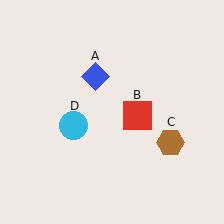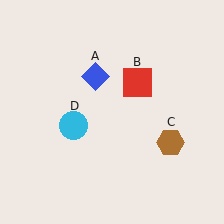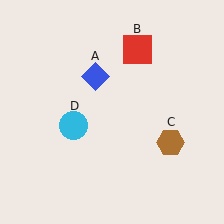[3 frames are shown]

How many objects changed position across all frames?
1 object changed position: red square (object B).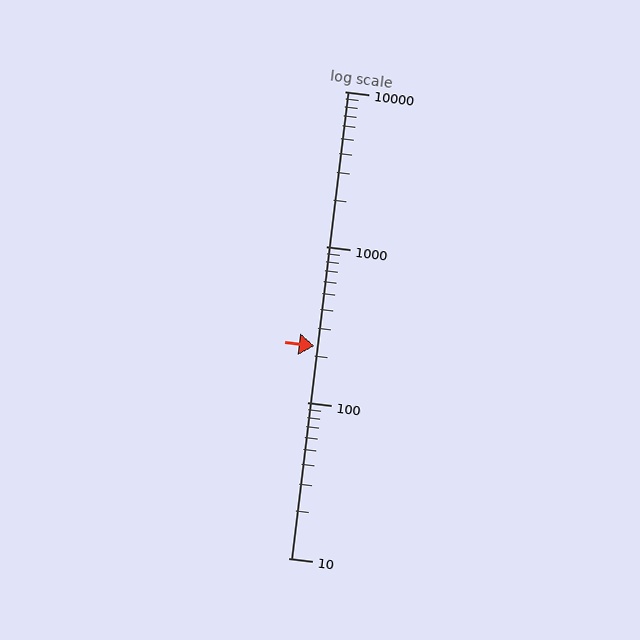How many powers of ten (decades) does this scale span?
The scale spans 3 decades, from 10 to 10000.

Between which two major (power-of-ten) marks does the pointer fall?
The pointer is between 100 and 1000.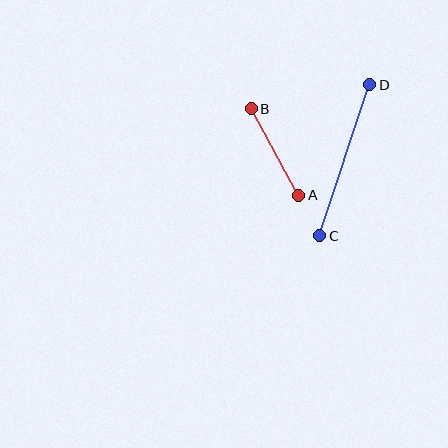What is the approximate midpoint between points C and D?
The midpoint is at approximately (345, 160) pixels.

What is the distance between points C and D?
The distance is approximately 159 pixels.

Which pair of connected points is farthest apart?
Points C and D are farthest apart.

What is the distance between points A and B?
The distance is approximately 98 pixels.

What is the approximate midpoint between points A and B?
The midpoint is at approximately (275, 152) pixels.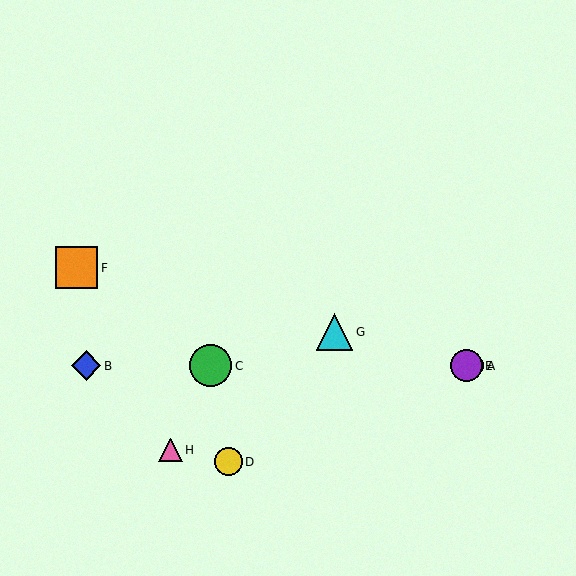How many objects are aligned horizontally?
4 objects (A, B, C, E) are aligned horizontally.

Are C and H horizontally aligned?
No, C is at y≈366 and H is at y≈450.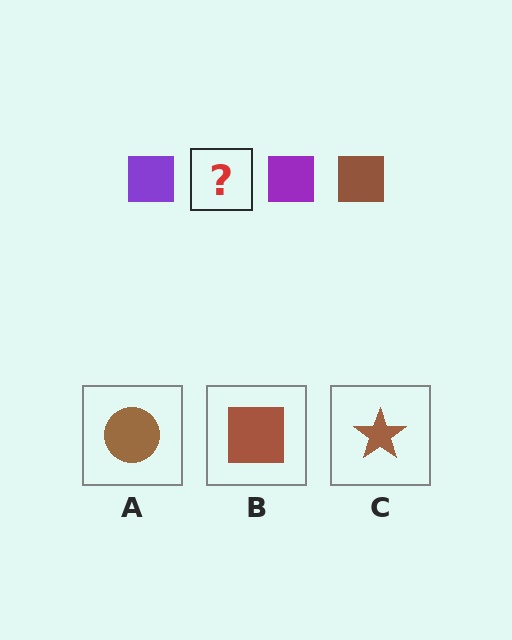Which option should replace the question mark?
Option B.